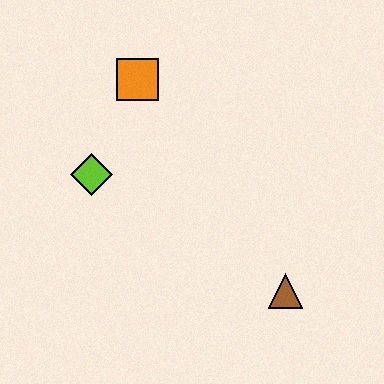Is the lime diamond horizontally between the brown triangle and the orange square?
No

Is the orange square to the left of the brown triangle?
Yes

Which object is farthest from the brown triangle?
The orange square is farthest from the brown triangle.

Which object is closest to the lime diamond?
The orange square is closest to the lime diamond.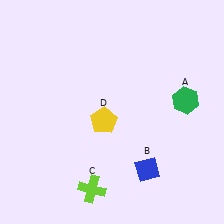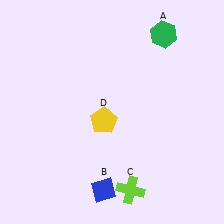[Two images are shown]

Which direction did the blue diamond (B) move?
The blue diamond (B) moved left.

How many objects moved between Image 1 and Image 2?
3 objects moved between the two images.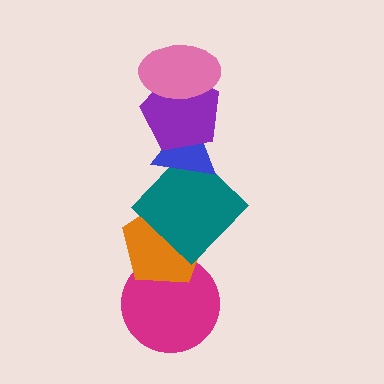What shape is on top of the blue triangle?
The purple pentagon is on top of the blue triangle.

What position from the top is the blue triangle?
The blue triangle is 3rd from the top.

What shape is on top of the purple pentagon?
The pink ellipse is on top of the purple pentagon.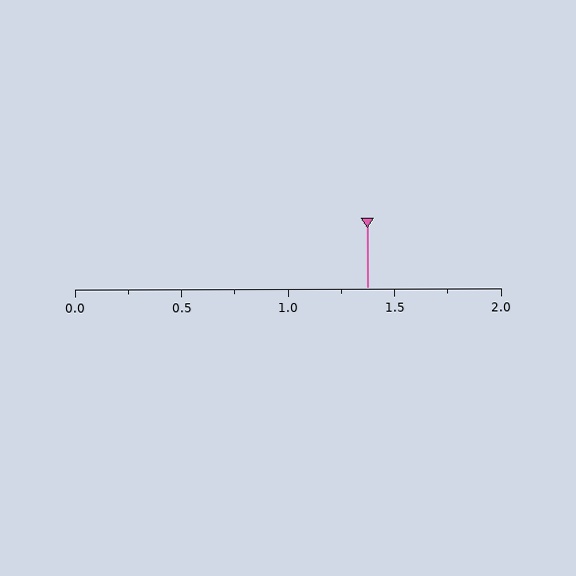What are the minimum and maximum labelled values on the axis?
The axis runs from 0.0 to 2.0.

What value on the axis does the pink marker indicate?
The marker indicates approximately 1.38.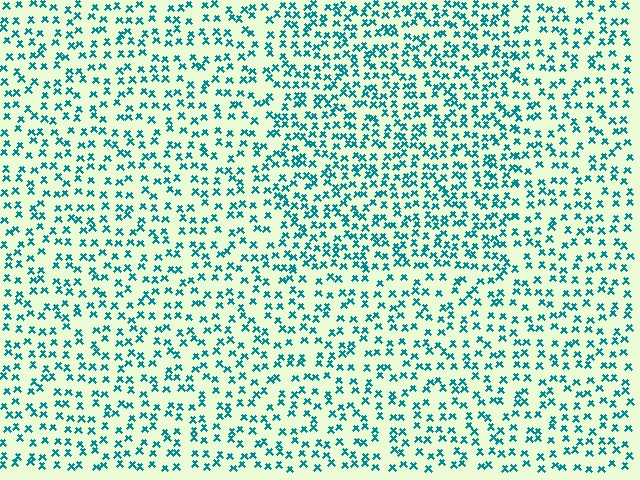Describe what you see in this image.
The image contains small teal elements arranged at two different densities. A rectangle-shaped region is visible where the elements are more densely packed than the surrounding area.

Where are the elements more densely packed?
The elements are more densely packed inside the rectangle boundary.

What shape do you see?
I see a rectangle.